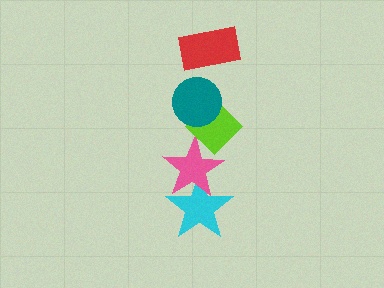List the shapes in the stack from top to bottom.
From top to bottom: the red rectangle, the teal circle, the lime diamond, the pink star, the cyan star.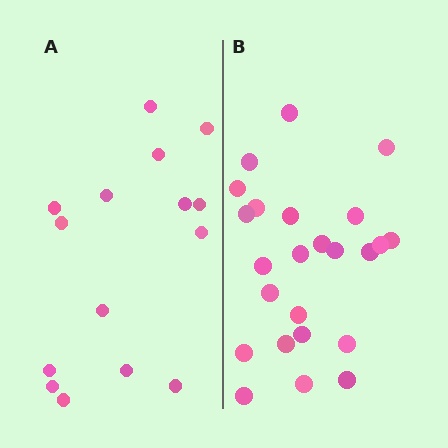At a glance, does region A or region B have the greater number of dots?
Region B (the right region) has more dots.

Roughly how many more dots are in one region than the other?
Region B has roughly 8 or so more dots than region A.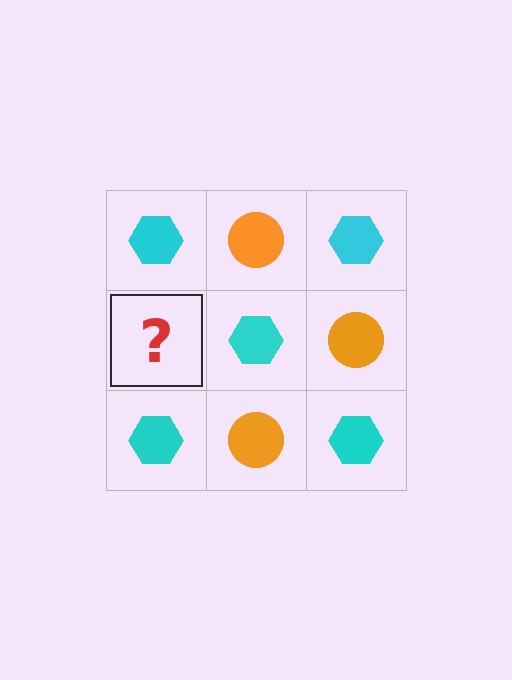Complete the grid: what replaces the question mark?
The question mark should be replaced with an orange circle.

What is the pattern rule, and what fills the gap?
The rule is that it alternates cyan hexagon and orange circle in a checkerboard pattern. The gap should be filled with an orange circle.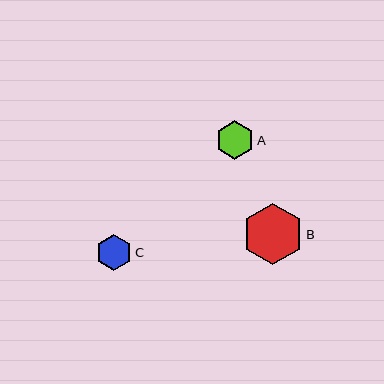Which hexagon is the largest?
Hexagon B is the largest with a size of approximately 61 pixels.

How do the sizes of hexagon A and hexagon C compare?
Hexagon A and hexagon C are approximately the same size.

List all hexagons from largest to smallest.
From largest to smallest: B, A, C.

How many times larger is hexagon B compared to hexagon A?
Hexagon B is approximately 1.6 times the size of hexagon A.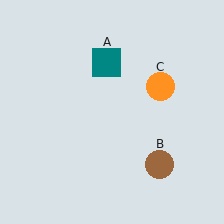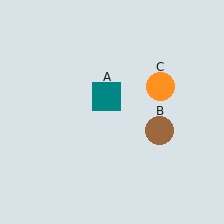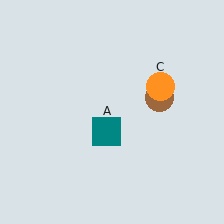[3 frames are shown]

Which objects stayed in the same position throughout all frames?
Orange circle (object C) remained stationary.